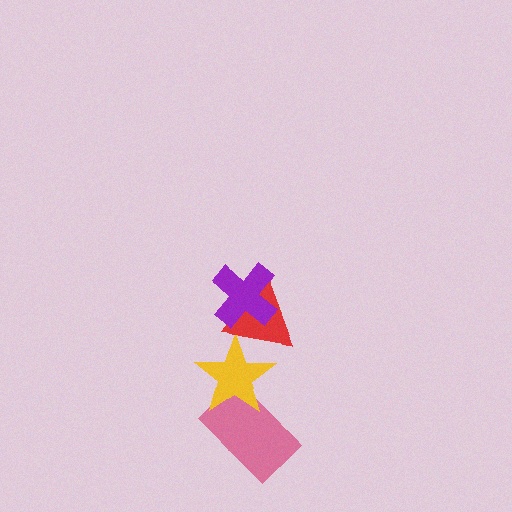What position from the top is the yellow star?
The yellow star is 3rd from the top.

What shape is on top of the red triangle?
The purple cross is on top of the red triangle.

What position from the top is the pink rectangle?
The pink rectangle is 4th from the top.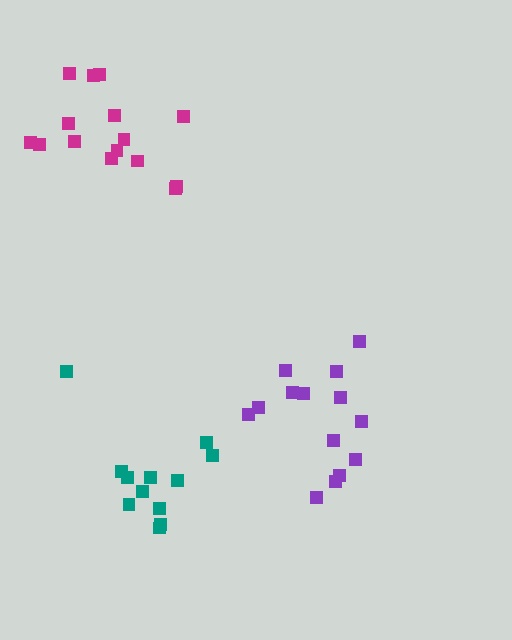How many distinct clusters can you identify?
There are 3 distinct clusters.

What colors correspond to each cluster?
The clusters are colored: purple, magenta, teal.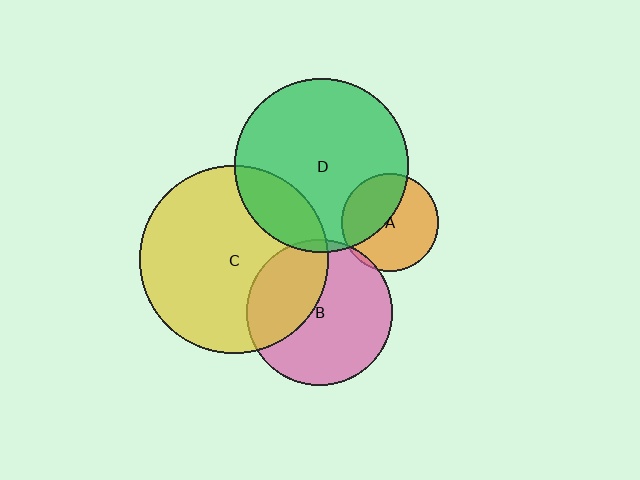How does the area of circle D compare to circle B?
Approximately 1.4 times.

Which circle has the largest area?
Circle C (yellow).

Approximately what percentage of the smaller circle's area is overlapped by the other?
Approximately 35%.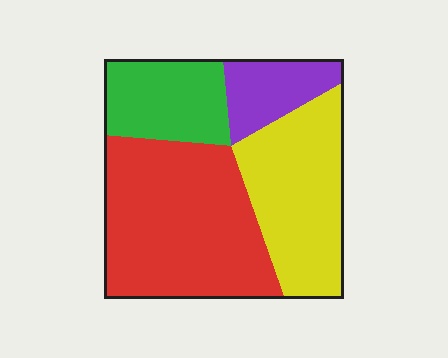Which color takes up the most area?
Red, at roughly 40%.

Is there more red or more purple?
Red.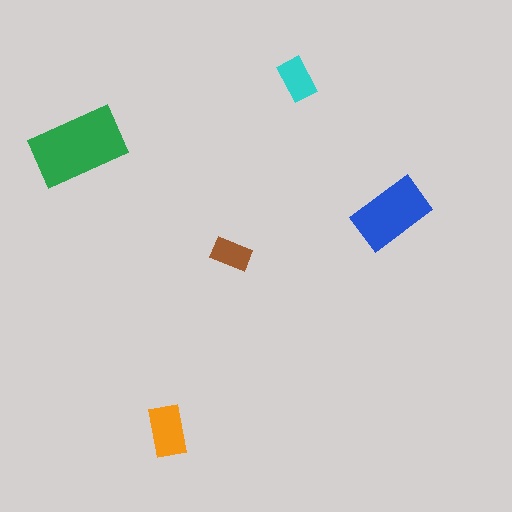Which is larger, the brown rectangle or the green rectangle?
The green one.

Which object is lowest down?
The orange rectangle is bottommost.